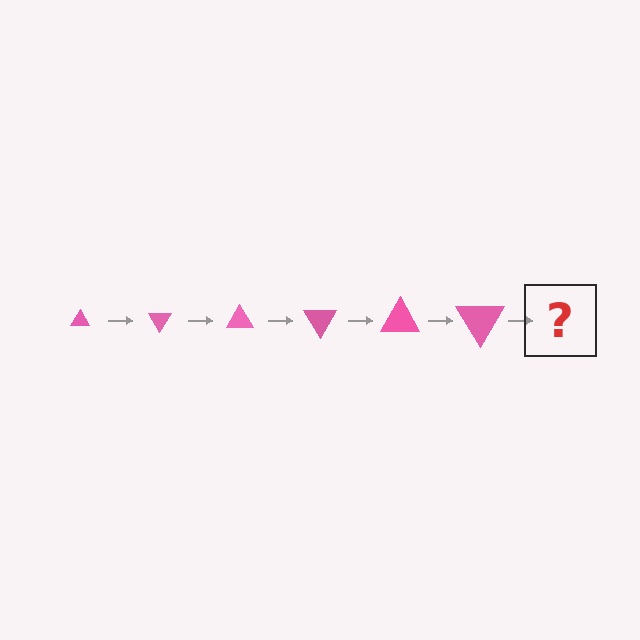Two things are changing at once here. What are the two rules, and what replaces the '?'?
The two rules are that the triangle grows larger each step and it rotates 60 degrees each step. The '?' should be a triangle, larger than the previous one and rotated 360 degrees from the start.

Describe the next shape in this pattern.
It should be a triangle, larger than the previous one and rotated 360 degrees from the start.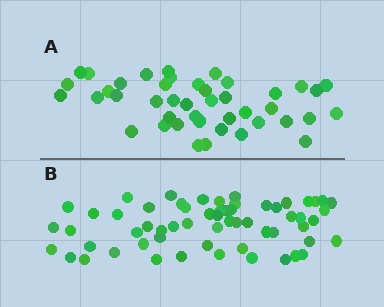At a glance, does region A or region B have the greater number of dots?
Region B (the bottom region) has more dots.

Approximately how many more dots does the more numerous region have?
Region B has approximately 15 more dots than region A.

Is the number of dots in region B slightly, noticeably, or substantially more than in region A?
Region B has noticeably more, but not dramatically so. The ratio is roughly 1.4 to 1.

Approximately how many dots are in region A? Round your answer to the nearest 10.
About 40 dots. (The exact count is 43, which rounds to 40.)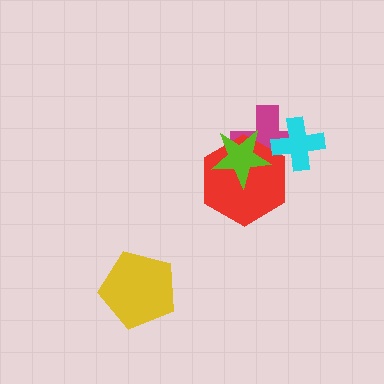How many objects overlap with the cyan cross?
2 objects overlap with the cyan cross.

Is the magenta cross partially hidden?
Yes, it is partially covered by another shape.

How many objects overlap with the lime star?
2 objects overlap with the lime star.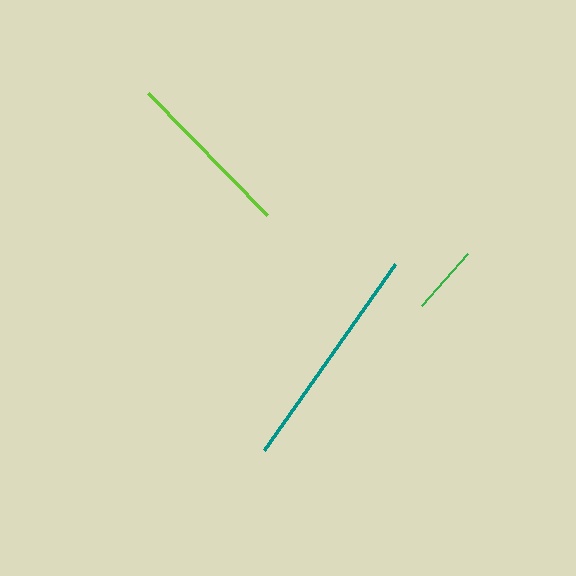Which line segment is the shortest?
The green line is the shortest at approximately 69 pixels.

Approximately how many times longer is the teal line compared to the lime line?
The teal line is approximately 1.3 times the length of the lime line.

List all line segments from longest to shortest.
From longest to shortest: teal, lime, green.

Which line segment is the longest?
The teal line is the longest at approximately 227 pixels.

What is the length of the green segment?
The green segment is approximately 69 pixels long.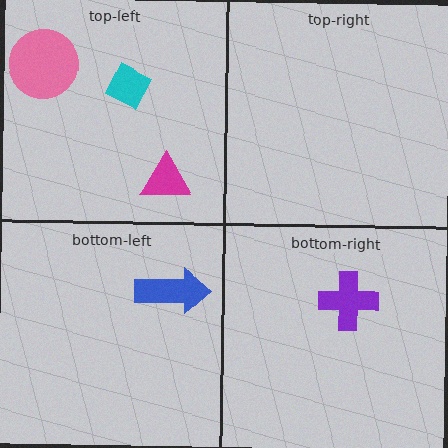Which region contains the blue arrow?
The bottom-left region.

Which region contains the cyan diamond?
The top-left region.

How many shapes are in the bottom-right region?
1.